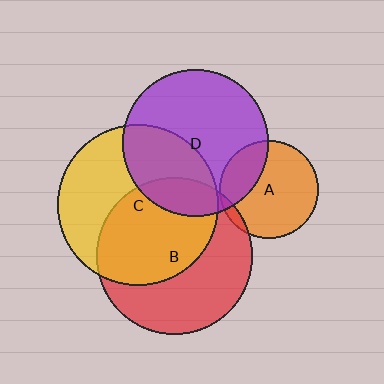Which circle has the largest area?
Circle C (yellow).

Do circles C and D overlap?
Yes.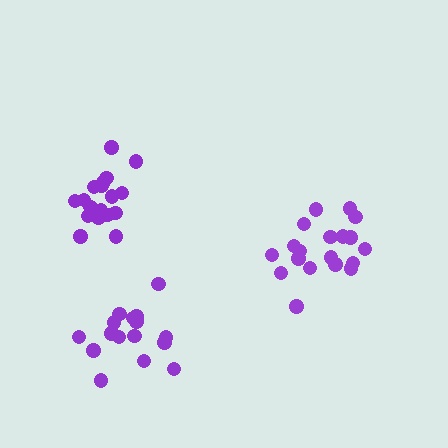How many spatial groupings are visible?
There are 3 spatial groupings.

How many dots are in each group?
Group 1: 18 dots, Group 2: 16 dots, Group 3: 19 dots (53 total).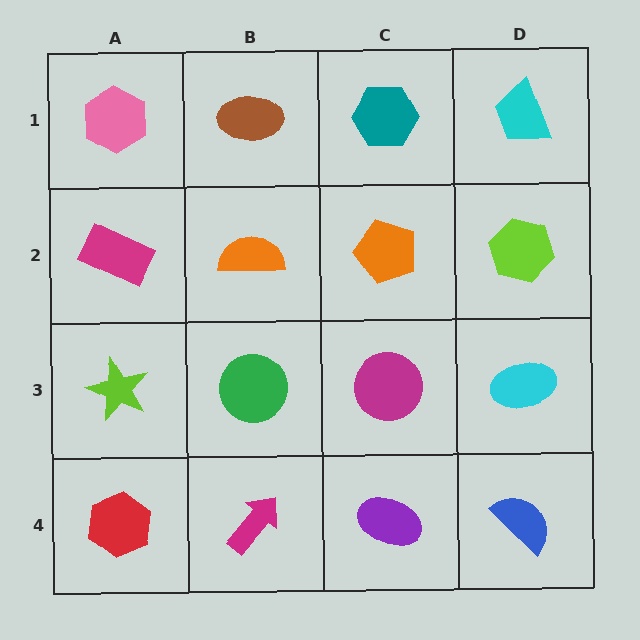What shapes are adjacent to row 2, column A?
A pink hexagon (row 1, column A), a lime star (row 3, column A), an orange semicircle (row 2, column B).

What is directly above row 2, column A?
A pink hexagon.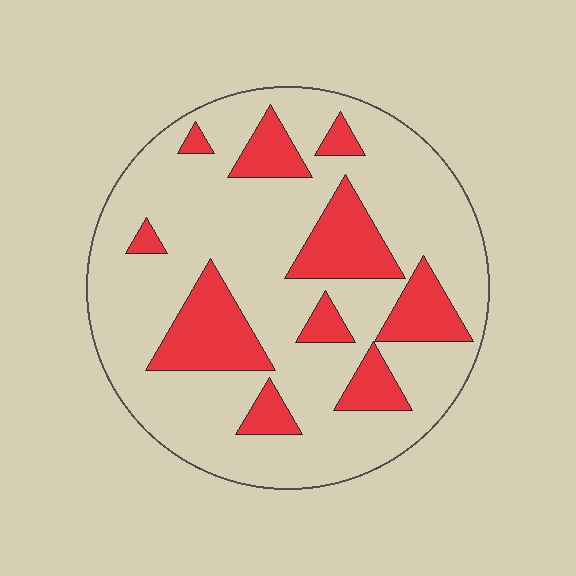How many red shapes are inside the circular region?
10.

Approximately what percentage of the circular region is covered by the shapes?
Approximately 25%.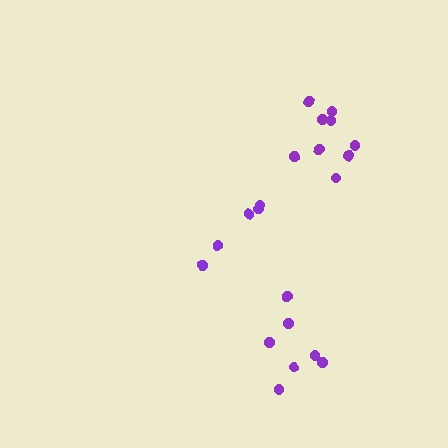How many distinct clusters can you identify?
There are 3 distinct clusters.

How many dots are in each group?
Group 1: 5 dots, Group 2: 10 dots, Group 3: 7 dots (22 total).